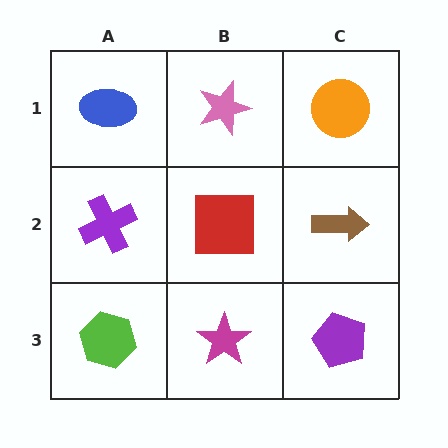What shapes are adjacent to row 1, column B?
A red square (row 2, column B), a blue ellipse (row 1, column A), an orange circle (row 1, column C).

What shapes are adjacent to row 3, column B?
A red square (row 2, column B), a lime hexagon (row 3, column A), a purple pentagon (row 3, column C).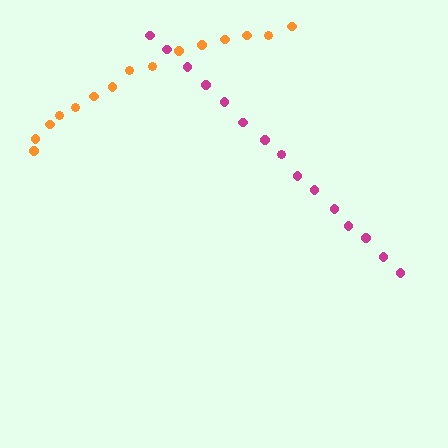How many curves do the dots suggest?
There are 2 distinct paths.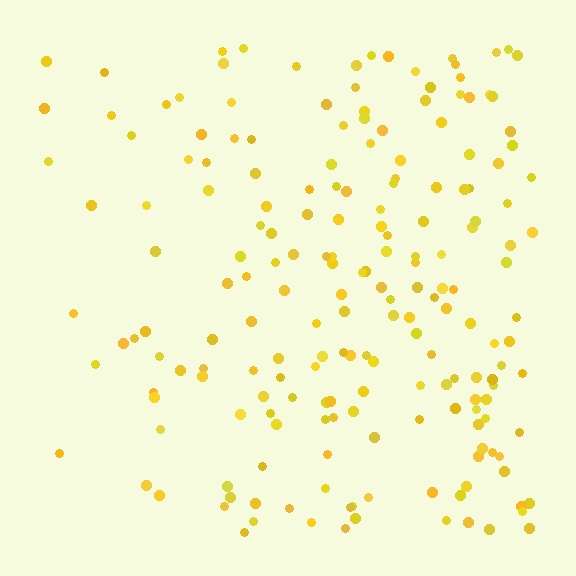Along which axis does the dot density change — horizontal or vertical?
Horizontal.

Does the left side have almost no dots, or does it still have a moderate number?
Still a moderate number, just noticeably fewer than the right.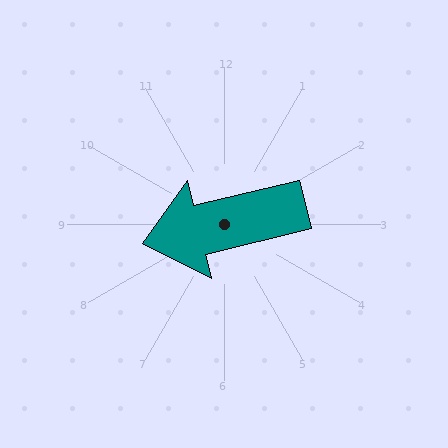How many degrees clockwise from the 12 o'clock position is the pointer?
Approximately 257 degrees.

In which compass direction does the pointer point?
West.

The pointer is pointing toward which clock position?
Roughly 9 o'clock.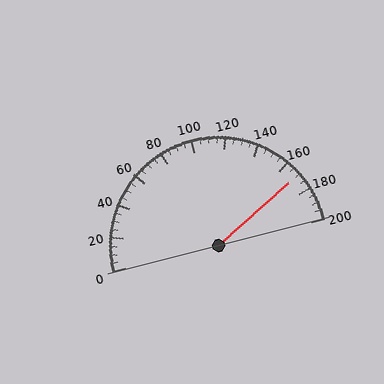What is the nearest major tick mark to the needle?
The nearest major tick mark is 160.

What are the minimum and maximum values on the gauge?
The gauge ranges from 0 to 200.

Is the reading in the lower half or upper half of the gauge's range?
The reading is in the upper half of the range (0 to 200).